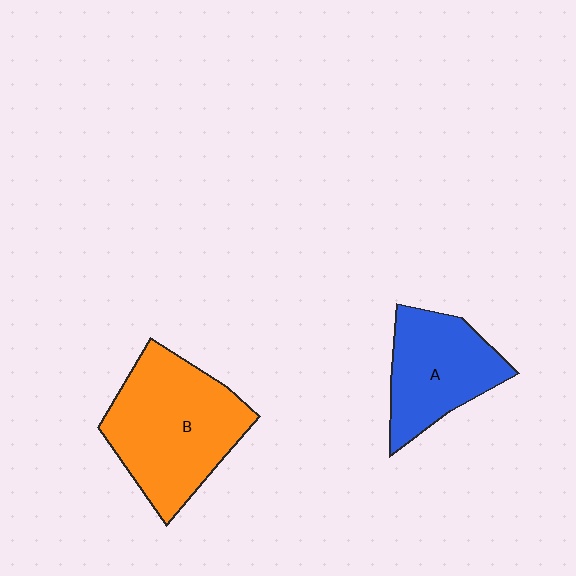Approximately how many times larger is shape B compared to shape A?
Approximately 1.5 times.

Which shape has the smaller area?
Shape A (blue).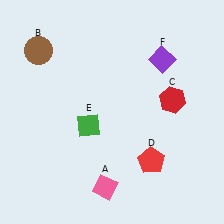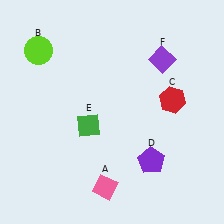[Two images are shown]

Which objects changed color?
B changed from brown to lime. D changed from red to purple.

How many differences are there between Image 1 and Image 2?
There are 2 differences between the two images.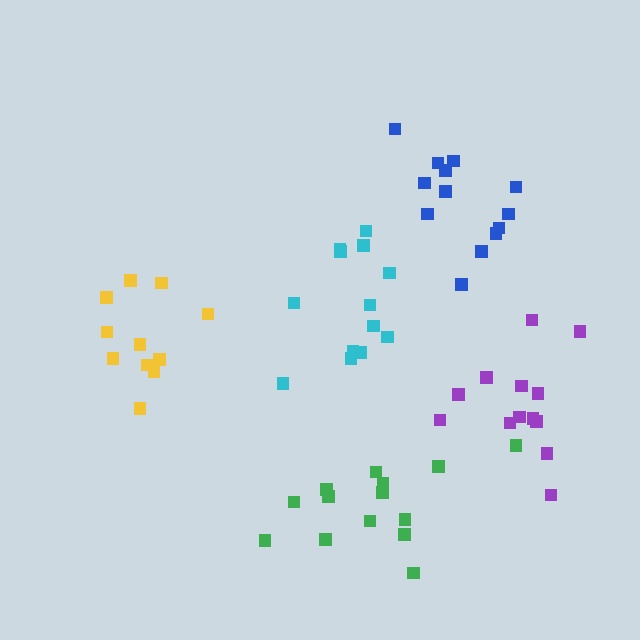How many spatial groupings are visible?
There are 5 spatial groupings.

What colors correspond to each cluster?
The clusters are colored: blue, cyan, yellow, green, purple.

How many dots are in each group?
Group 1: 13 dots, Group 2: 13 dots, Group 3: 11 dots, Group 4: 14 dots, Group 5: 13 dots (64 total).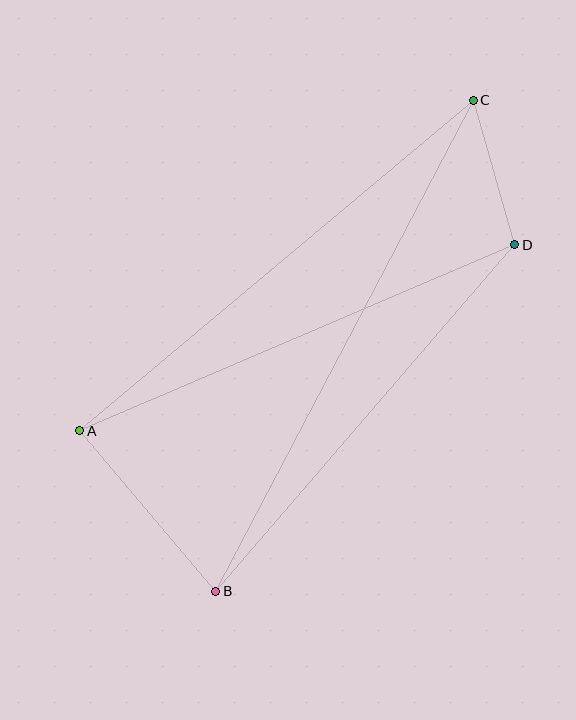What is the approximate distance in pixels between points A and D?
The distance between A and D is approximately 473 pixels.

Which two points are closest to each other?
Points C and D are closest to each other.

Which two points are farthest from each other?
Points B and C are farthest from each other.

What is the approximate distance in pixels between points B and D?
The distance between B and D is approximately 458 pixels.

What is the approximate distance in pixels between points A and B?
The distance between A and B is approximately 210 pixels.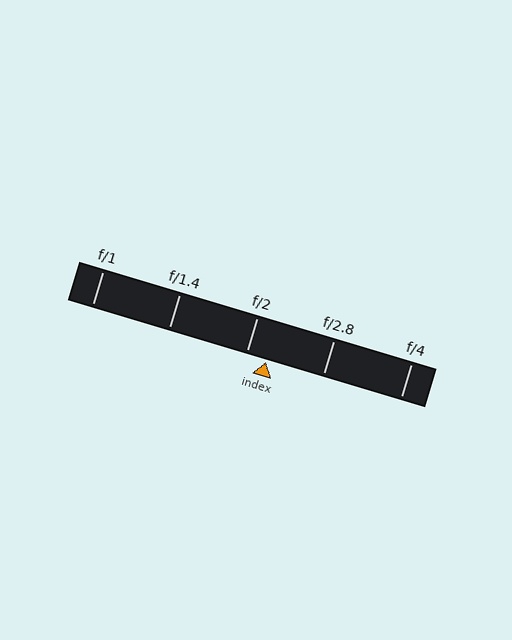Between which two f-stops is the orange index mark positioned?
The index mark is between f/2 and f/2.8.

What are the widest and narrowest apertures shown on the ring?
The widest aperture shown is f/1 and the narrowest is f/4.